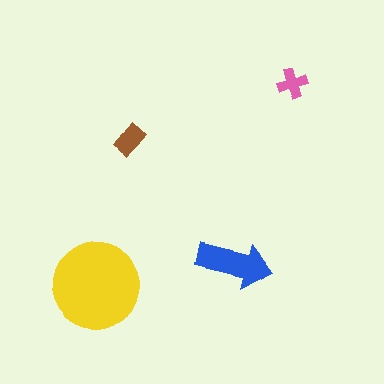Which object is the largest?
The yellow circle.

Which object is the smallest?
The pink cross.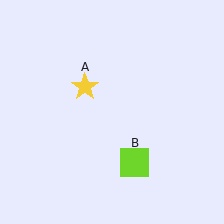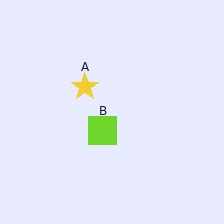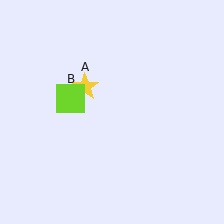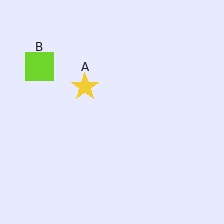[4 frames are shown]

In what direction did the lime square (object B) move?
The lime square (object B) moved up and to the left.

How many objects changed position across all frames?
1 object changed position: lime square (object B).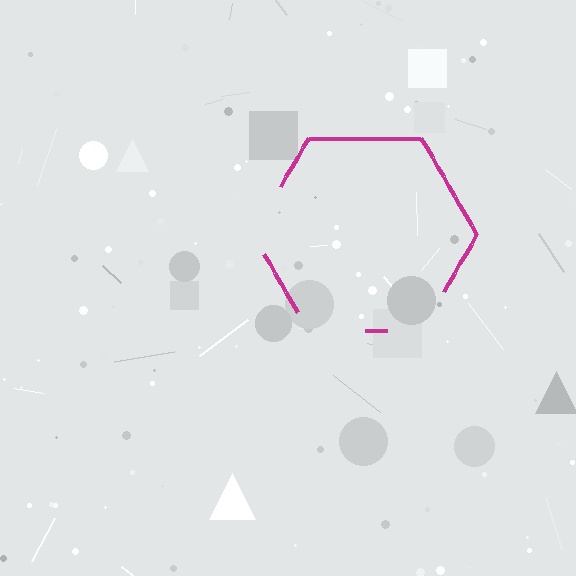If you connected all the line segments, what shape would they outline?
They would outline a hexagon.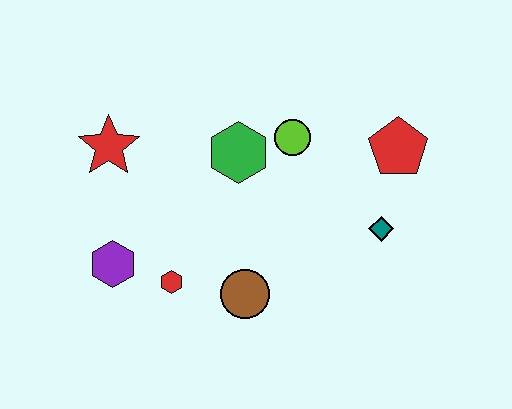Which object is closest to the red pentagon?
The teal diamond is closest to the red pentagon.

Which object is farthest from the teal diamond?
The red star is farthest from the teal diamond.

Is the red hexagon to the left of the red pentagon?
Yes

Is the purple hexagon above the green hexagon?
No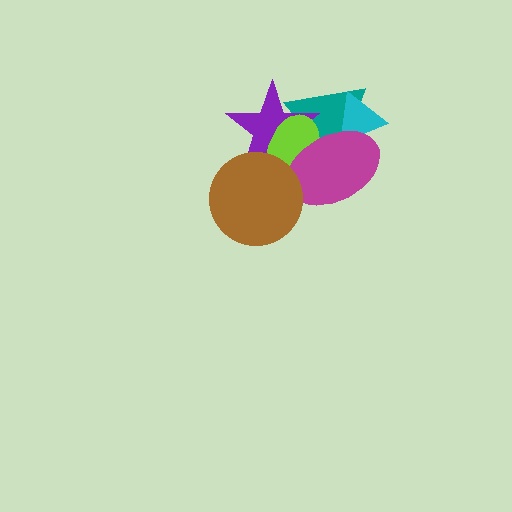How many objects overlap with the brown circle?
3 objects overlap with the brown circle.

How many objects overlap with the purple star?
4 objects overlap with the purple star.